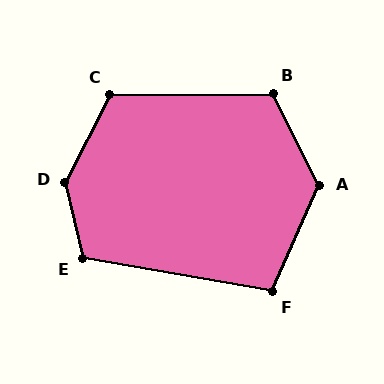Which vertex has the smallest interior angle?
F, at approximately 104 degrees.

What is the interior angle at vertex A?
Approximately 129 degrees (obtuse).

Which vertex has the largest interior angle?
D, at approximately 139 degrees.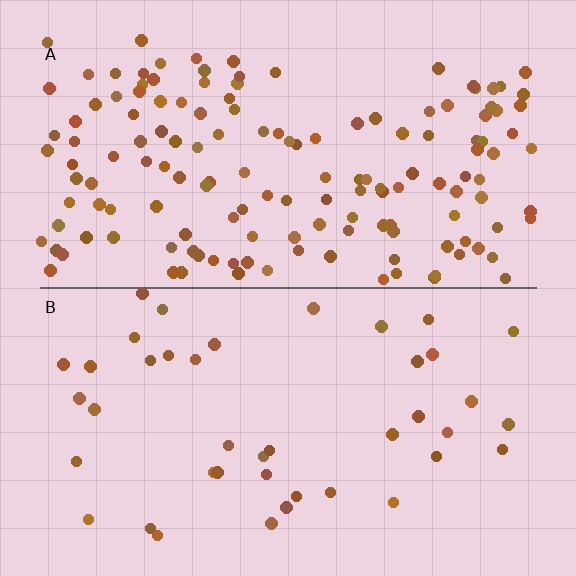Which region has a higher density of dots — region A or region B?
A (the top).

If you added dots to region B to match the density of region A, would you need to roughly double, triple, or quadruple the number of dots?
Approximately quadruple.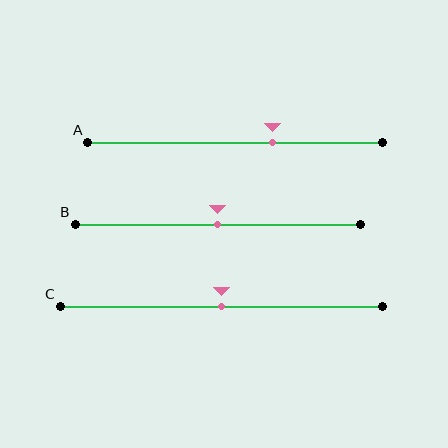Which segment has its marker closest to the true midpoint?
Segment B has its marker closest to the true midpoint.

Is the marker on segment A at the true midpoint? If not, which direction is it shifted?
No, the marker on segment A is shifted to the right by about 13% of the segment length.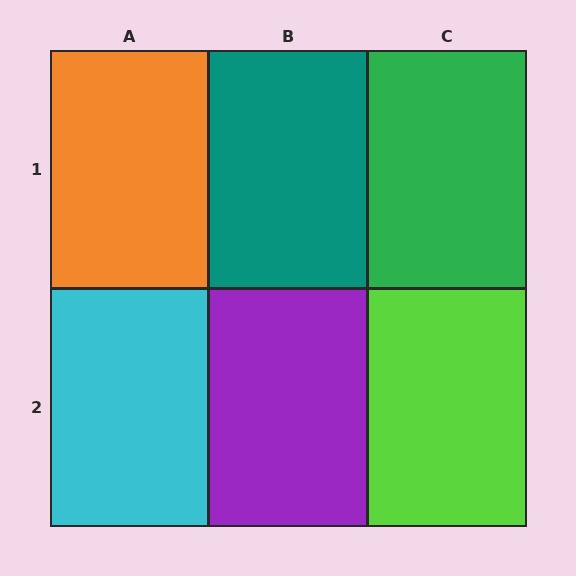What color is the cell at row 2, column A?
Cyan.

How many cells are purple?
1 cell is purple.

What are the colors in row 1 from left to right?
Orange, teal, green.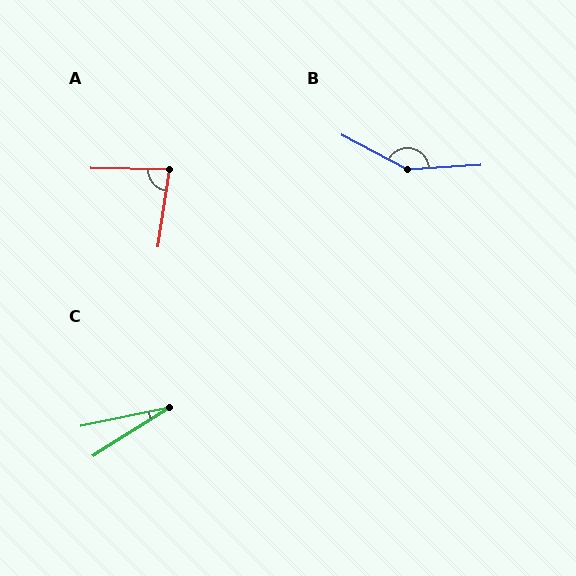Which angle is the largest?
B, at approximately 148 degrees.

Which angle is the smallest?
C, at approximately 20 degrees.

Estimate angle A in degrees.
Approximately 82 degrees.